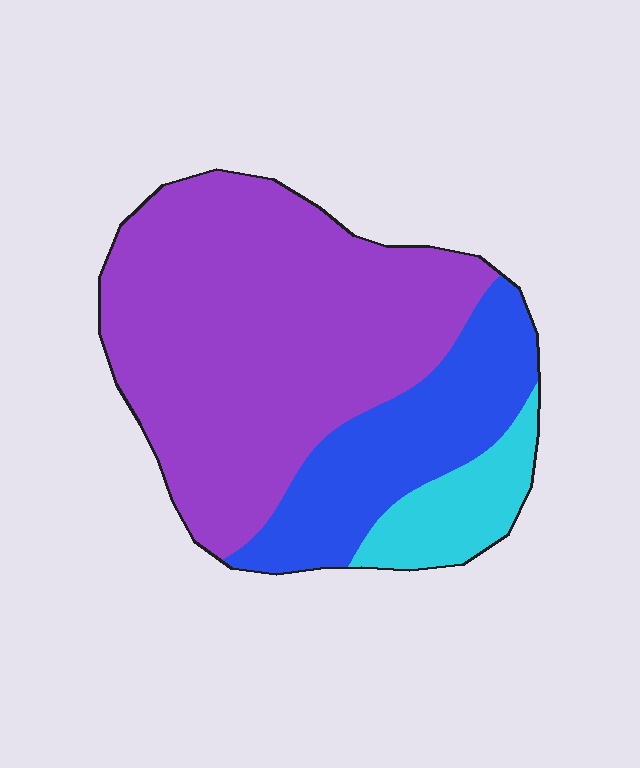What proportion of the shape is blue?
Blue takes up about one quarter (1/4) of the shape.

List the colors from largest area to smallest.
From largest to smallest: purple, blue, cyan.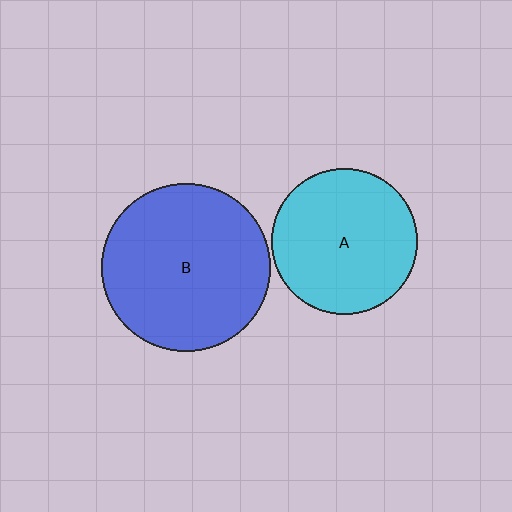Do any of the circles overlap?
No, none of the circles overlap.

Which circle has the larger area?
Circle B (blue).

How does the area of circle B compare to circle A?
Approximately 1.3 times.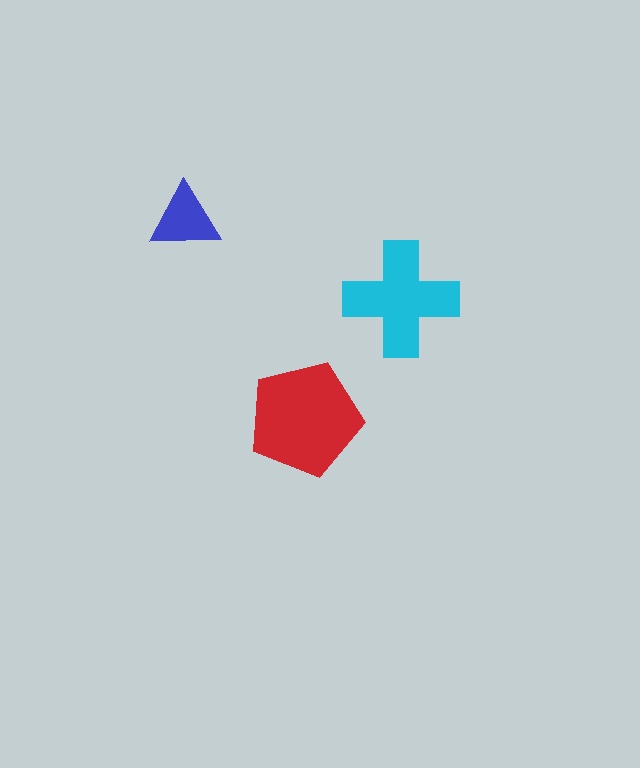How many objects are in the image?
There are 3 objects in the image.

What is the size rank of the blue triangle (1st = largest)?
3rd.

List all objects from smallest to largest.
The blue triangle, the cyan cross, the red pentagon.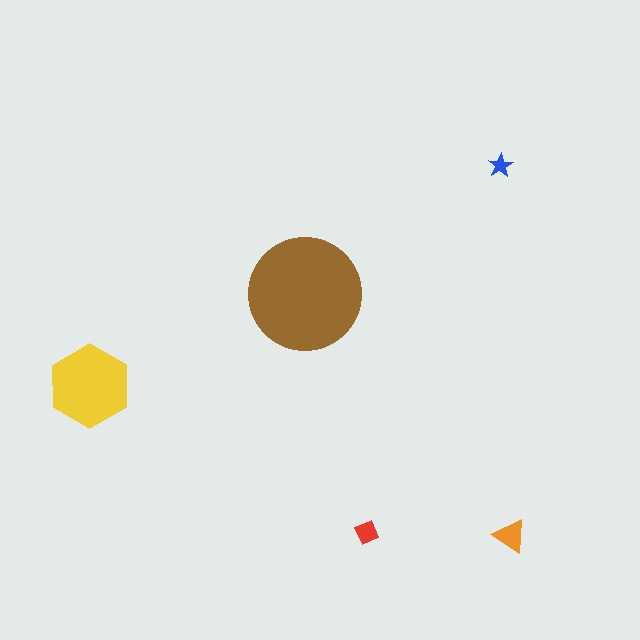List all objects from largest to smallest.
The brown circle, the yellow hexagon, the orange triangle, the red diamond, the blue star.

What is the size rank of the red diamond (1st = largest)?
4th.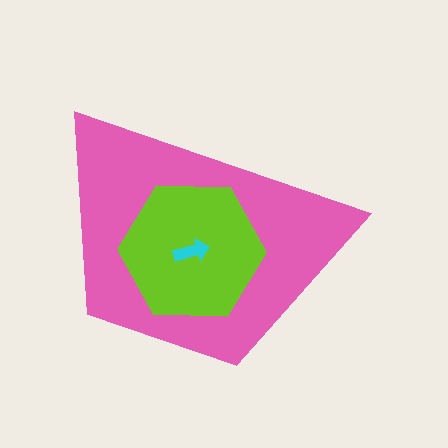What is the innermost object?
The cyan arrow.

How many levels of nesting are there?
3.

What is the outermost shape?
The pink trapezoid.